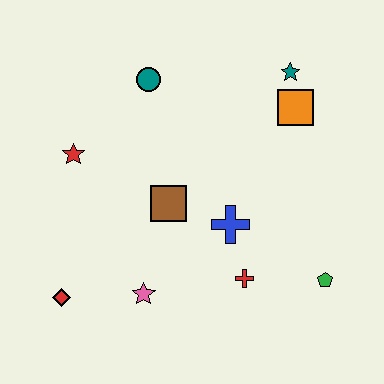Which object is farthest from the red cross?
The teal circle is farthest from the red cross.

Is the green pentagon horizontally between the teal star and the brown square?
No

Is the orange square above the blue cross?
Yes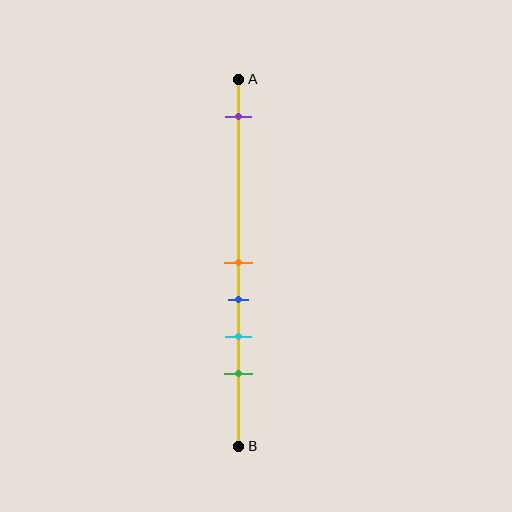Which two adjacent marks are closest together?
The orange and blue marks are the closest adjacent pair.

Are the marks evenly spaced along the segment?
No, the marks are not evenly spaced.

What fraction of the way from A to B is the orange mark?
The orange mark is approximately 50% (0.5) of the way from A to B.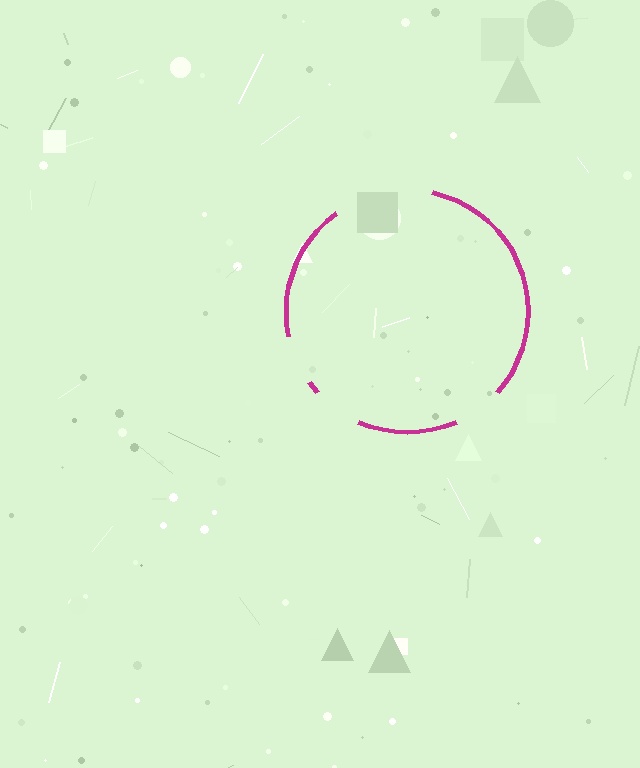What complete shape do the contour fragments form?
The contour fragments form a circle.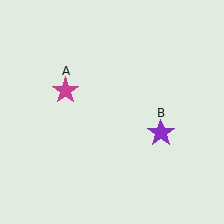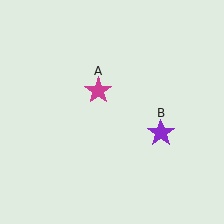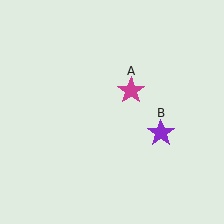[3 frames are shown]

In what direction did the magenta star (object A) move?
The magenta star (object A) moved right.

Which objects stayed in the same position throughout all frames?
Purple star (object B) remained stationary.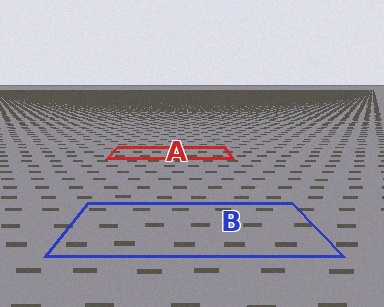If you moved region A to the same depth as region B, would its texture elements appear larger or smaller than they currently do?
They would appear larger. At a closer depth, the same texture elements are projected at a bigger on-screen size.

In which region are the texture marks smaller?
The texture marks are smaller in region A, because it is farther away.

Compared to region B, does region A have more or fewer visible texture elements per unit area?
Region A has more texture elements per unit area — they are packed more densely because it is farther away.